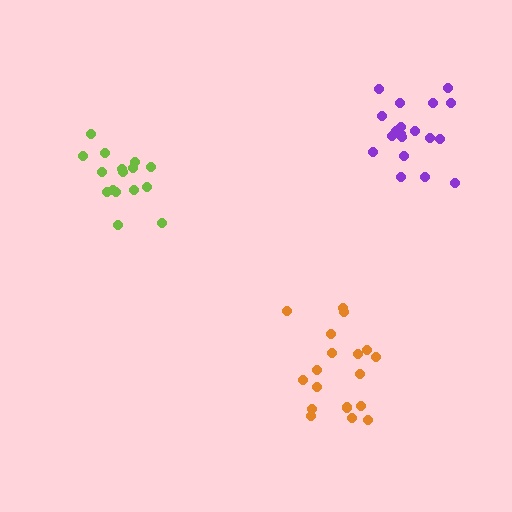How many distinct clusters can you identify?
There are 3 distinct clusters.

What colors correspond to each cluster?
The clusters are colored: orange, lime, purple.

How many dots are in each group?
Group 1: 18 dots, Group 2: 16 dots, Group 3: 19 dots (53 total).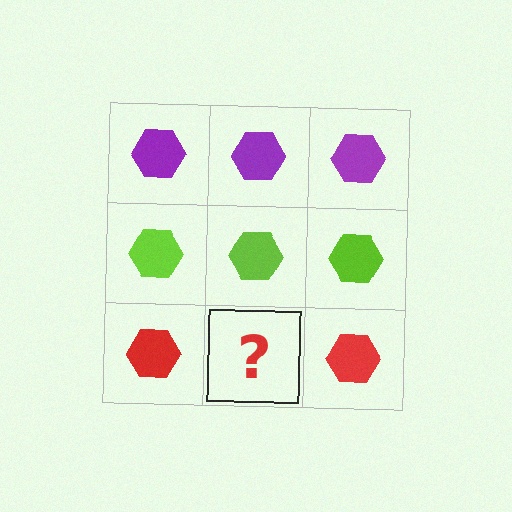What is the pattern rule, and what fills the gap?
The rule is that each row has a consistent color. The gap should be filled with a red hexagon.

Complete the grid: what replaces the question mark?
The question mark should be replaced with a red hexagon.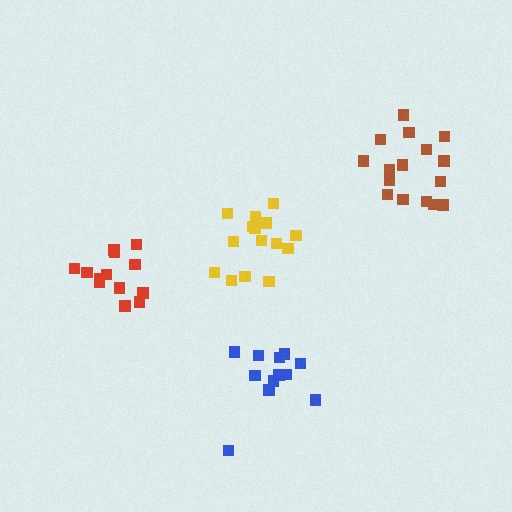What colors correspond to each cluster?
The clusters are colored: blue, yellow, red, brown.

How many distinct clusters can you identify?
There are 4 distinct clusters.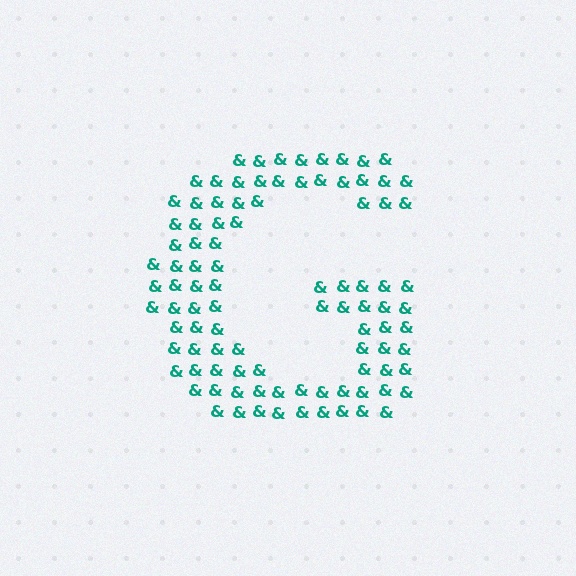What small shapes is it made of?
It is made of small ampersands.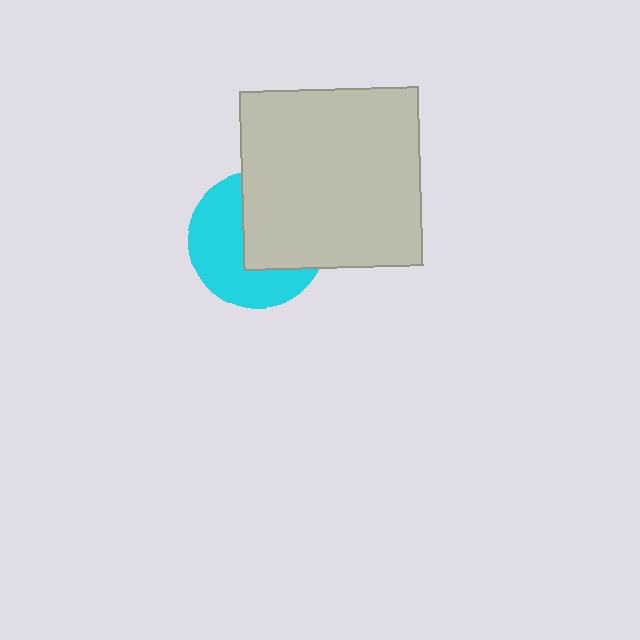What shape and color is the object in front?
The object in front is a light gray square.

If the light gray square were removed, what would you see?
You would see the complete cyan circle.